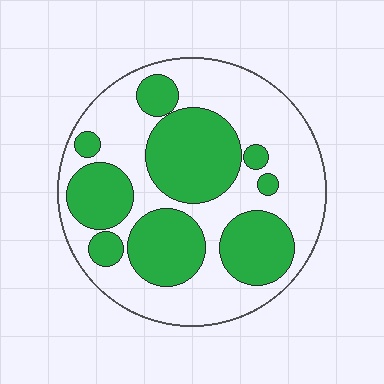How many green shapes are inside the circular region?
9.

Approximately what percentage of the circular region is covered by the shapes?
Approximately 45%.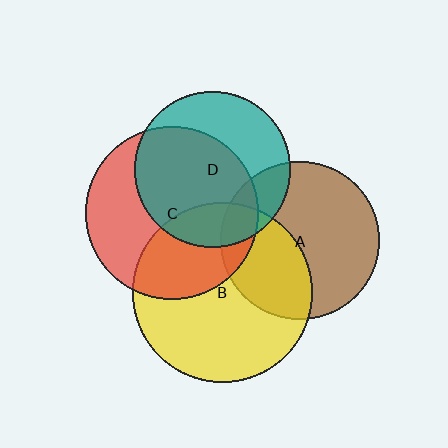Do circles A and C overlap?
Yes.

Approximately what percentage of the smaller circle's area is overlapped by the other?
Approximately 10%.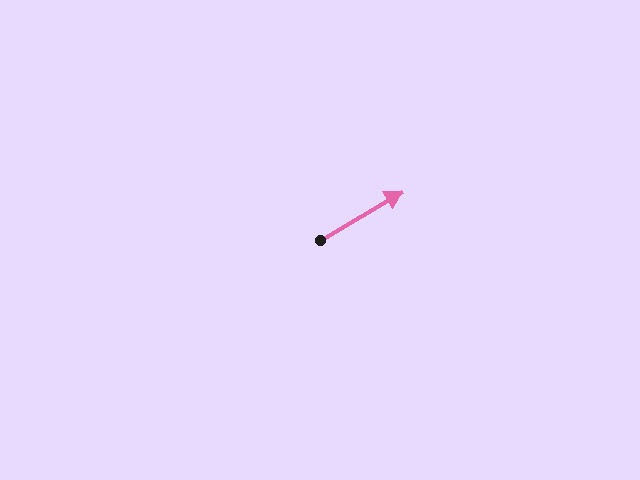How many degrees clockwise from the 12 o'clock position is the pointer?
Approximately 59 degrees.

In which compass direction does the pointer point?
Northeast.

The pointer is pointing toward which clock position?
Roughly 2 o'clock.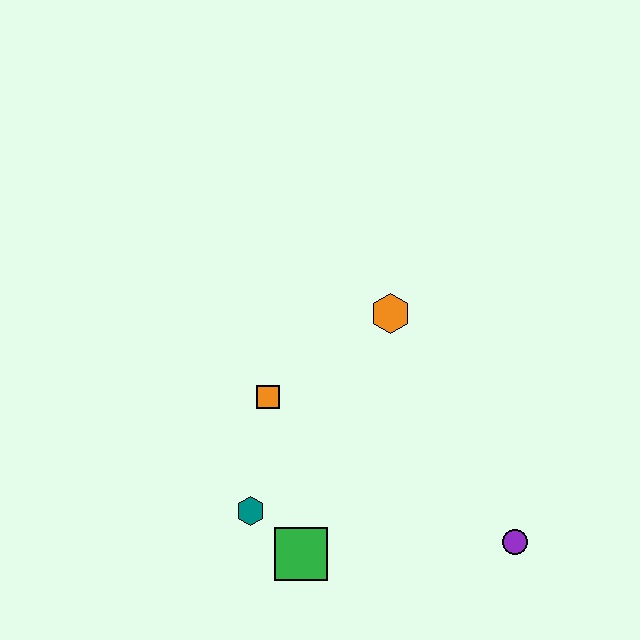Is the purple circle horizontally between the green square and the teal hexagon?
No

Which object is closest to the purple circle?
The green square is closest to the purple circle.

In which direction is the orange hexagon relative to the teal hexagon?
The orange hexagon is above the teal hexagon.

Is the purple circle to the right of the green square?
Yes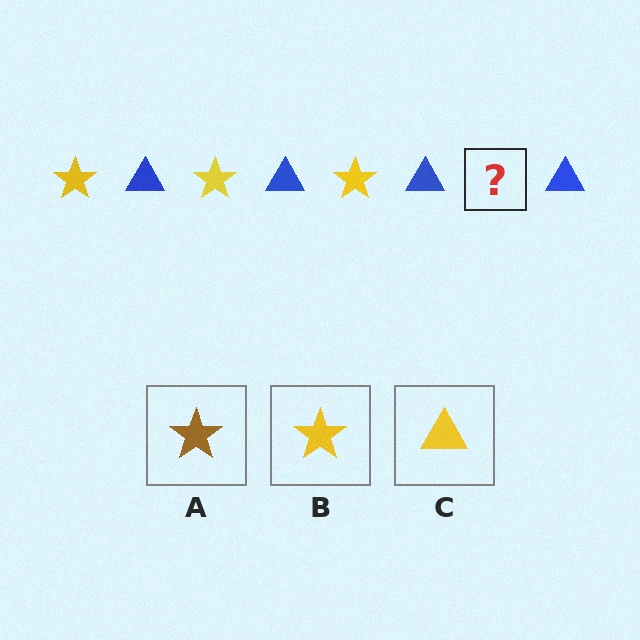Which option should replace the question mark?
Option B.